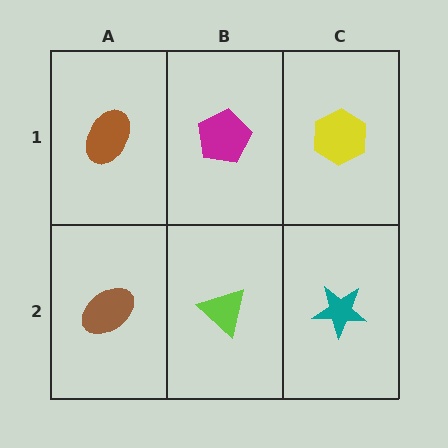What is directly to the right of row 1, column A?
A magenta pentagon.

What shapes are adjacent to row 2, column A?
A brown ellipse (row 1, column A), a lime triangle (row 2, column B).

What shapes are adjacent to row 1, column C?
A teal star (row 2, column C), a magenta pentagon (row 1, column B).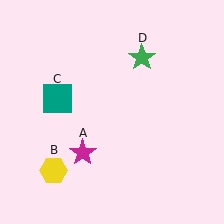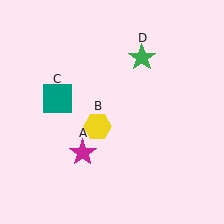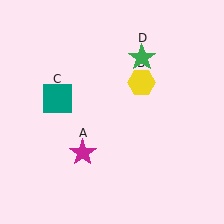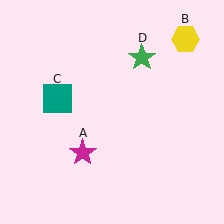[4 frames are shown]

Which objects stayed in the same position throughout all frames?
Magenta star (object A) and teal square (object C) and green star (object D) remained stationary.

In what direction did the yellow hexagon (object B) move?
The yellow hexagon (object B) moved up and to the right.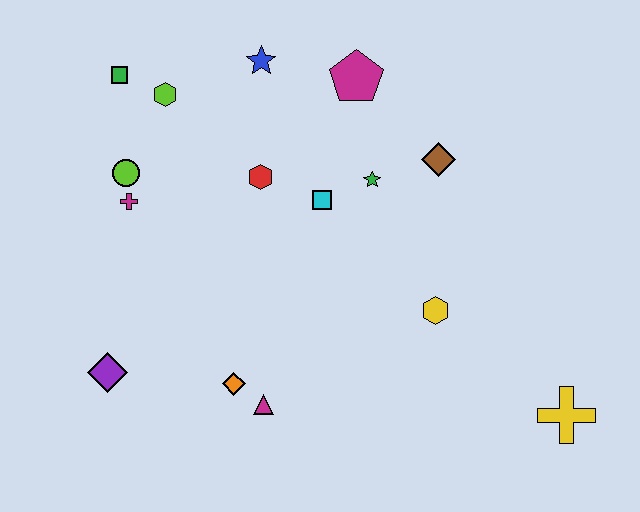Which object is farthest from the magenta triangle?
The green square is farthest from the magenta triangle.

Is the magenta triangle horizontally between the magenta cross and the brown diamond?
Yes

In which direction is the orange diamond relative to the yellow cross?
The orange diamond is to the left of the yellow cross.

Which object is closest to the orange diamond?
The magenta triangle is closest to the orange diamond.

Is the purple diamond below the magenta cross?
Yes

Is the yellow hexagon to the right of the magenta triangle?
Yes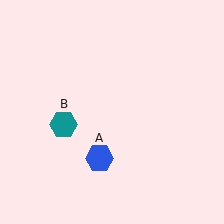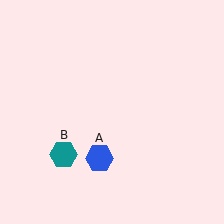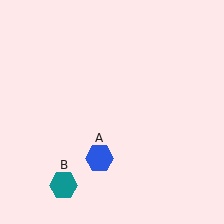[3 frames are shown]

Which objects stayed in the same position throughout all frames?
Blue hexagon (object A) remained stationary.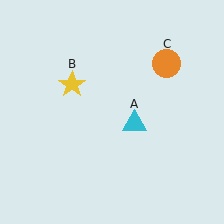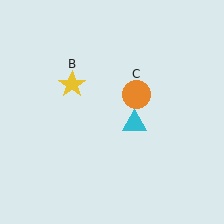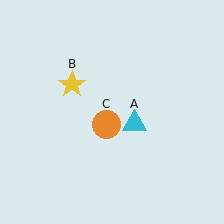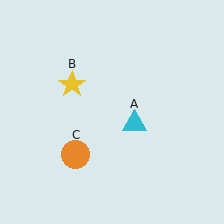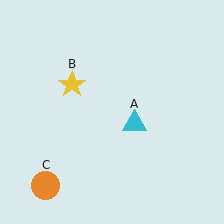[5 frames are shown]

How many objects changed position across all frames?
1 object changed position: orange circle (object C).